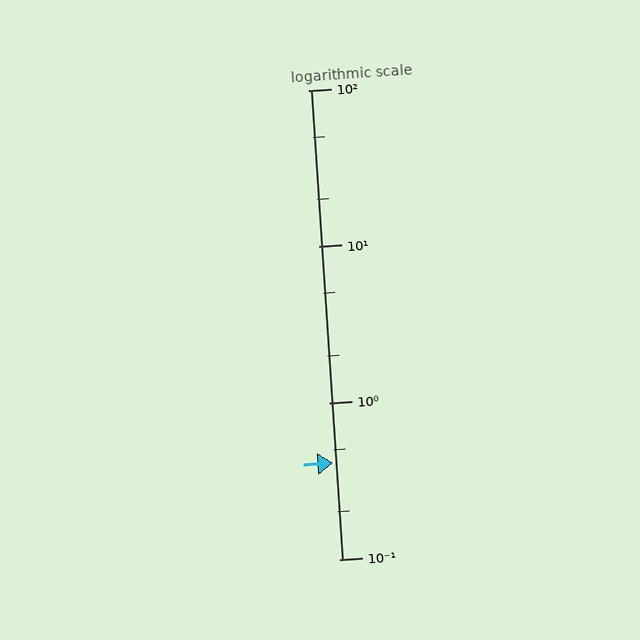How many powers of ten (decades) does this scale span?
The scale spans 3 decades, from 0.1 to 100.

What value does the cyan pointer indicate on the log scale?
The pointer indicates approximately 0.41.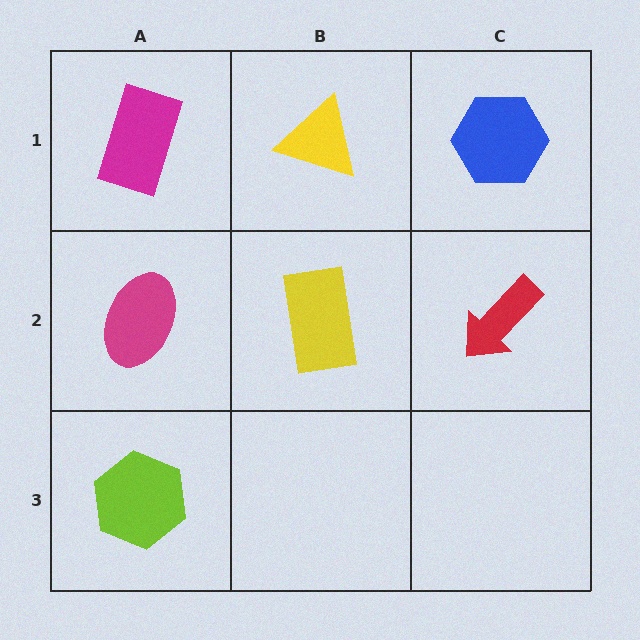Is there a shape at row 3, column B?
No, that cell is empty.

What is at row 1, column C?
A blue hexagon.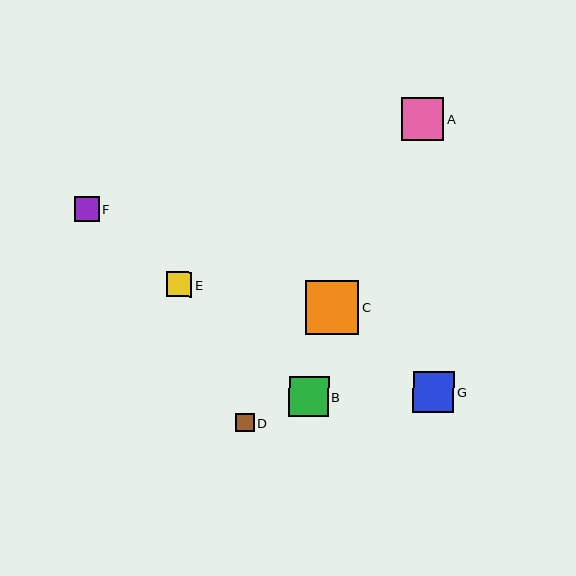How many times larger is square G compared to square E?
Square G is approximately 1.6 times the size of square E.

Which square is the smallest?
Square D is the smallest with a size of approximately 18 pixels.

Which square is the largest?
Square C is the largest with a size of approximately 53 pixels.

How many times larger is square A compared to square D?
Square A is approximately 2.3 times the size of square D.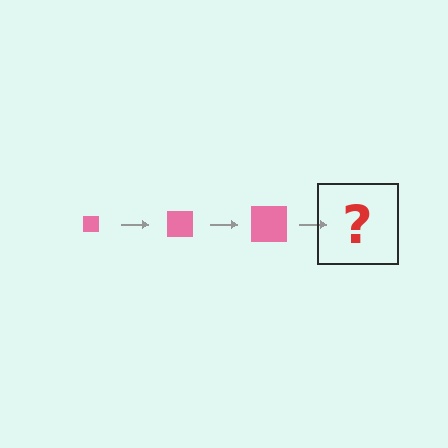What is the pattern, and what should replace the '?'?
The pattern is that the square gets progressively larger each step. The '?' should be a pink square, larger than the previous one.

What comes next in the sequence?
The next element should be a pink square, larger than the previous one.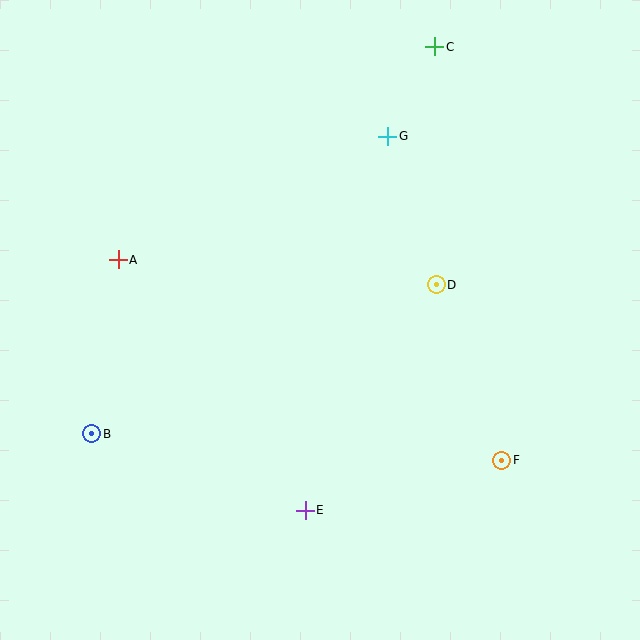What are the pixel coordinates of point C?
Point C is at (435, 47).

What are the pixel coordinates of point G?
Point G is at (388, 136).